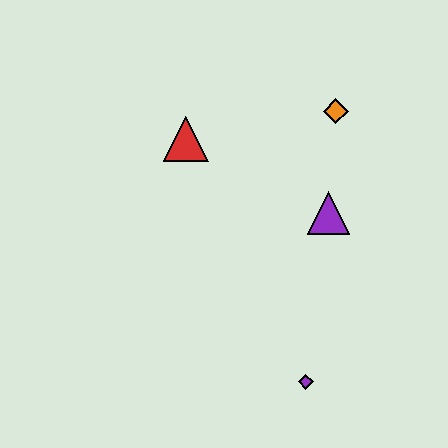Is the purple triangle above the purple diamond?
Yes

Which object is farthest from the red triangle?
The purple diamond is farthest from the red triangle.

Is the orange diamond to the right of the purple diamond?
Yes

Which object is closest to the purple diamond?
The purple triangle is closest to the purple diamond.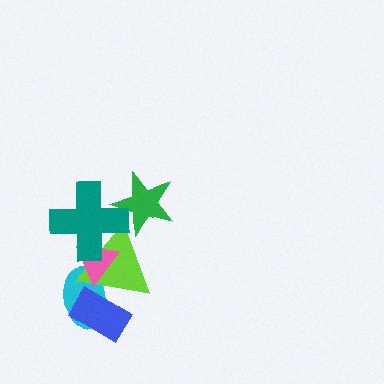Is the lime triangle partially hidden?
Yes, it is partially covered by another shape.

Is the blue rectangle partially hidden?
Yes, it is partially covered by another shape.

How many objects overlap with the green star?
2 objects overlap with the green star.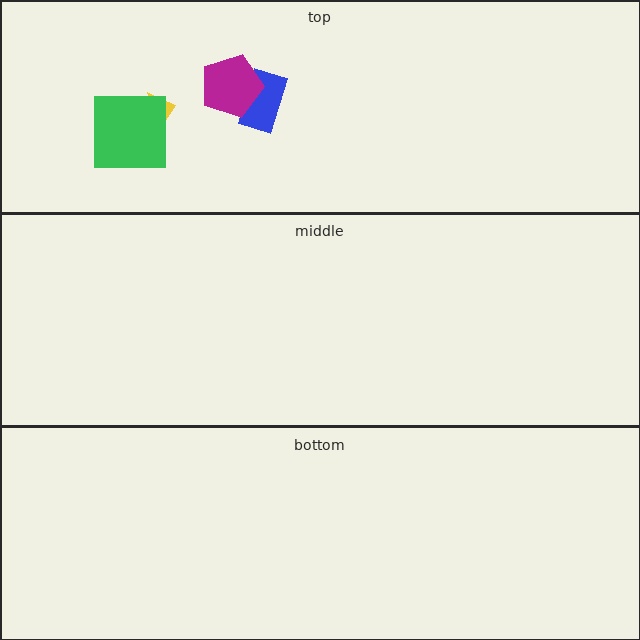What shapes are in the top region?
The yellow arrow, the green square, the blue rectangle, the magenta pentagon.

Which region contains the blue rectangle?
The top region.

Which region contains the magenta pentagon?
The top region.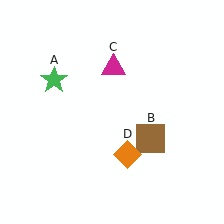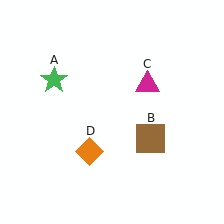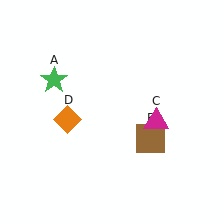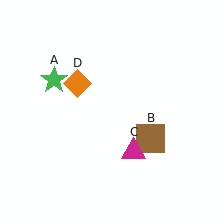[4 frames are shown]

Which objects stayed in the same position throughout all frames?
Green star (object A) and brown square (object B) remained stationary.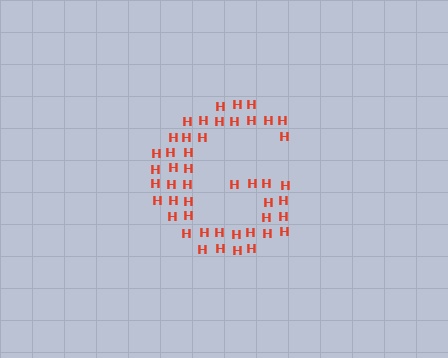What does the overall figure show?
The overall figure shows the letter G.